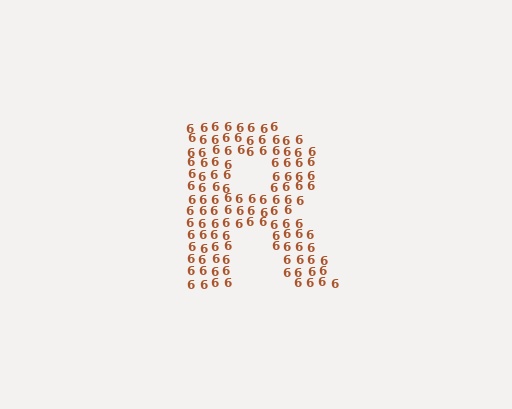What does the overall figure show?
The overall figure shows the letter R.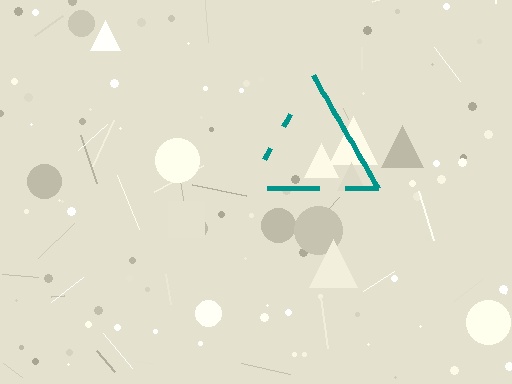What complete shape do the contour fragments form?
The contour fragments form a triangle.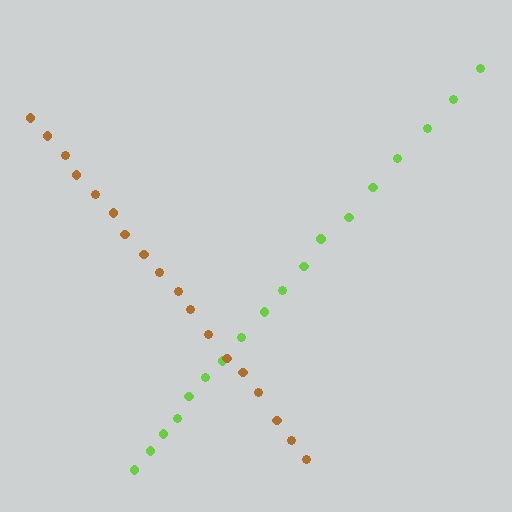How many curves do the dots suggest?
There are 2 distinct paths.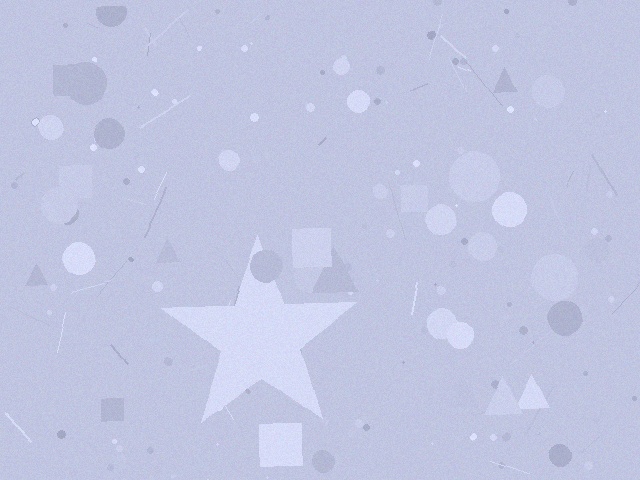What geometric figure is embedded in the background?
A star is embedded in the background.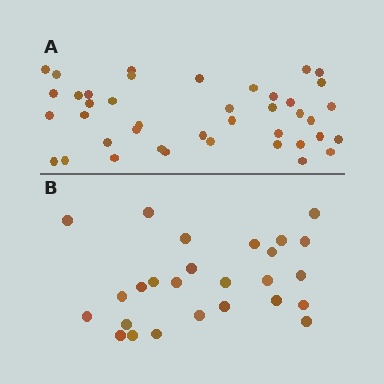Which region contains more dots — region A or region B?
Region A (the top region) has more dots.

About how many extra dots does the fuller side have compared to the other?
Region A has approximately 15 more dots than region B.